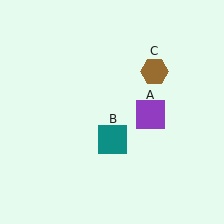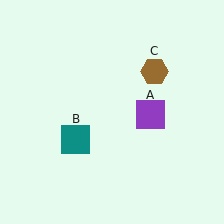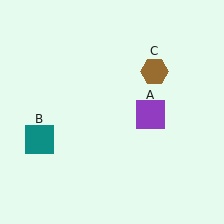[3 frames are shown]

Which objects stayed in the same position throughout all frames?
Purple square (object A) and brown hexagon (object C) remained stationary.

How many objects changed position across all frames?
1 object changed position: teal square (object B).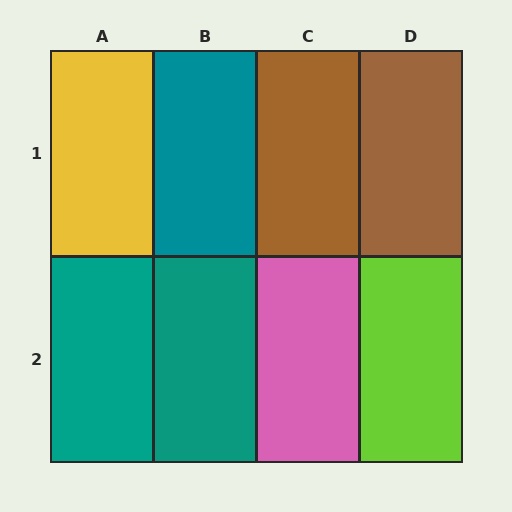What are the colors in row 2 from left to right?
Teal, teal, pink, lime.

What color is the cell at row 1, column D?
Brown.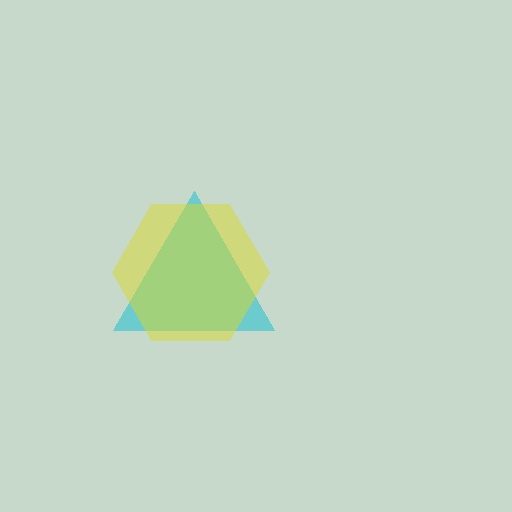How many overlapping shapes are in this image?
There are 2 overlapping shapes in the image.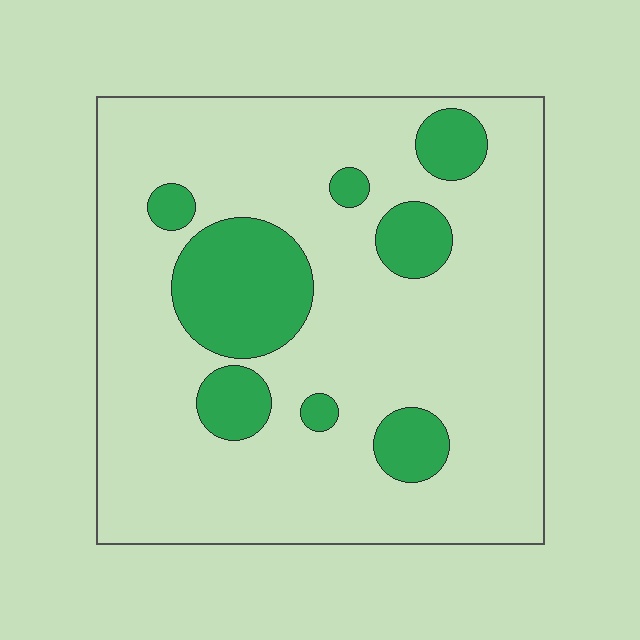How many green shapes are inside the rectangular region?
8.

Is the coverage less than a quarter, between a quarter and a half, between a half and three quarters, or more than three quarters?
Less than a quarter.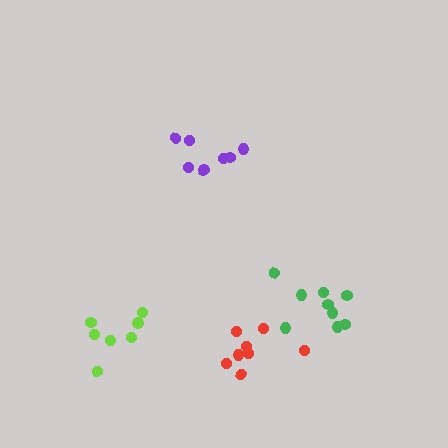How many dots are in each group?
Group 1: 7 dots, Group 2: 7 dots, Group 3: 8 dots, Group 4: 9 dots (31 total).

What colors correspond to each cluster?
The clusters are colored: lime, purple, red, green.